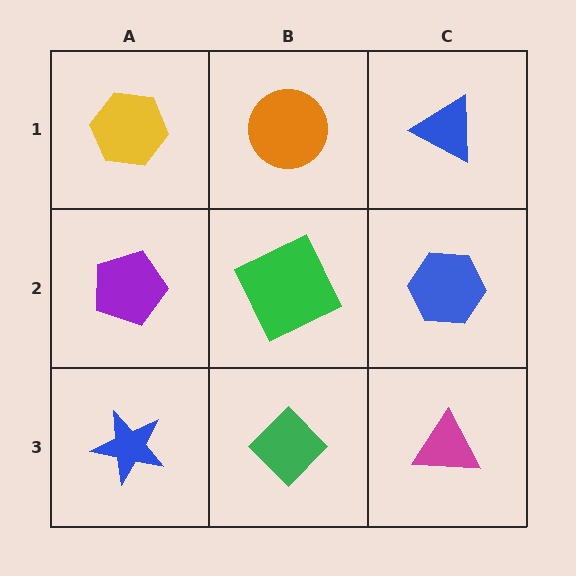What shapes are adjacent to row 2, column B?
An orange circle (row 1, column B), a green diamond (row 3, column B), a purple pentagon (row 2, column A), a blue hexagon (row 2, column C).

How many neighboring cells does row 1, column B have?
3.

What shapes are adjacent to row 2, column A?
A yellow hexagon (row 1, column A), a blue star (row 3, column A), a green square (row 2, column B).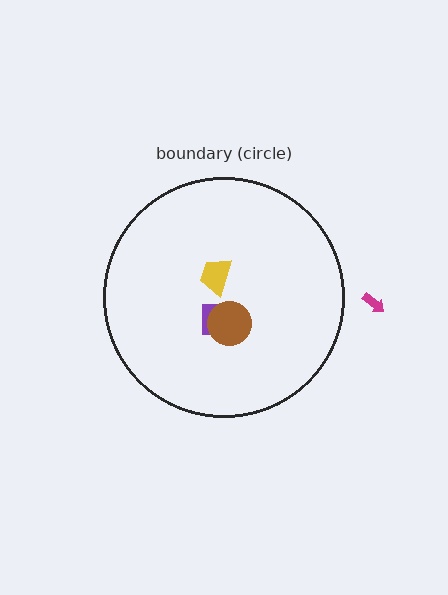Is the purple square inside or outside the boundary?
Inside.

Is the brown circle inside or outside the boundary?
Inside.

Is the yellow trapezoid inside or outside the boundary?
Inside.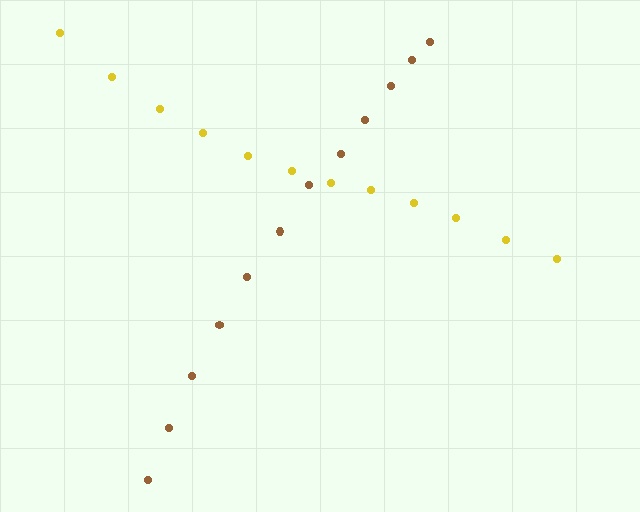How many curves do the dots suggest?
There are 2 distinct paths.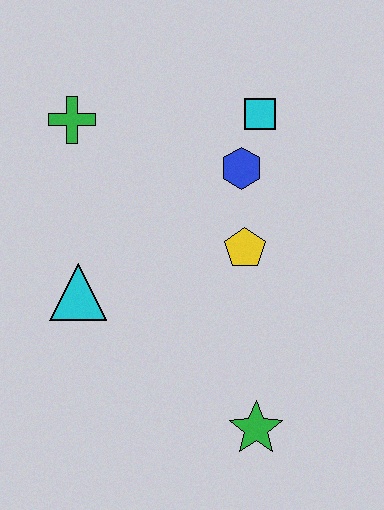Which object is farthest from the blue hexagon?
The green star is farthest from the blue hexagon.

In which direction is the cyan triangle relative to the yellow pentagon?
The cyan triangle is to the left of the yellow pentagon.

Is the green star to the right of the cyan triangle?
Yes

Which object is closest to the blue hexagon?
The cyan square is closest to the blue hexagon.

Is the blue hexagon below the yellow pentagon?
No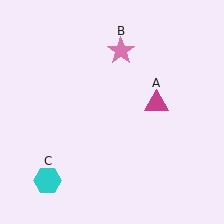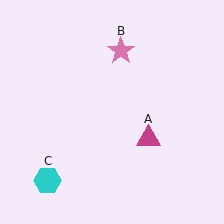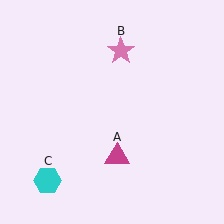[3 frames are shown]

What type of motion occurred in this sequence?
The magenta triangle (object A) rotated clockwise around the center of the scene.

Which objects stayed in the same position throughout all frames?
Pink star (object B) and cyan hexagon (object C) remained stationary.